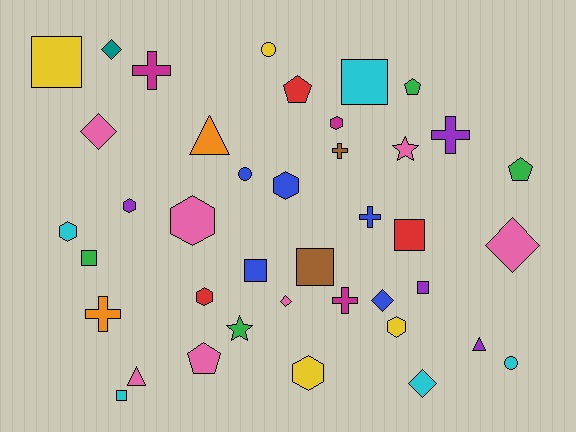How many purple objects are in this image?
There are 4 purple objects.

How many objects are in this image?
There are 40 objects.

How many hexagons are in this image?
There are 8 hexagons.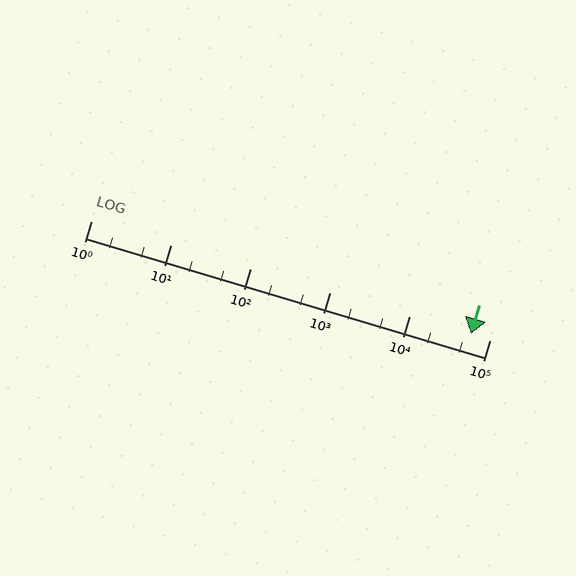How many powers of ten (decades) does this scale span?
The scale spans 5 decades, from 1 to 100000.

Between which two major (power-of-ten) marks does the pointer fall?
The pointer is between 10000 and 100000.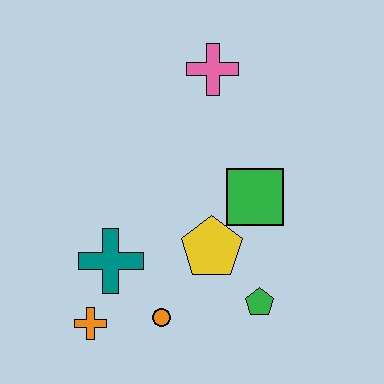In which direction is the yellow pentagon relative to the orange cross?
The yellow pentagon is to the right of the orange cross.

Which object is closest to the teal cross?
The orange cross is closest to the teal cross.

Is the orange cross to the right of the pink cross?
No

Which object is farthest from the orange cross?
The pink cross is farthest from the orange cross.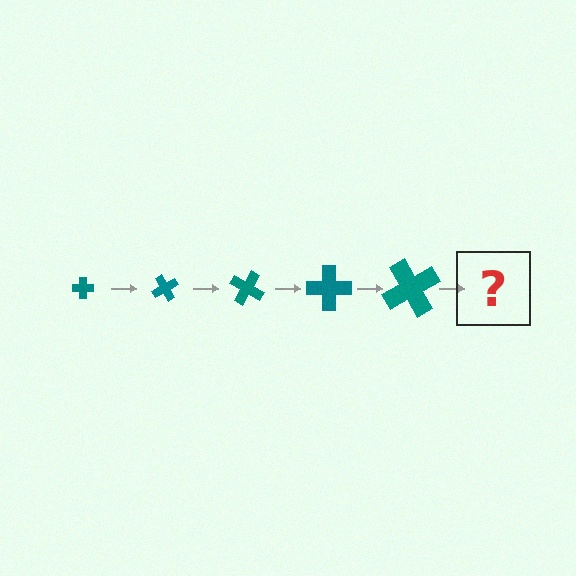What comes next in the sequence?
The next element should be a cross, larger than the previous one and rotated 300 degrees from the start.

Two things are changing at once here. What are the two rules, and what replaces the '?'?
The two rules are that the cross grows larger each step and it rotates 60 degrees each step. The '?' should be a cross, larger than the previous one and rotated 300 degrees from the start.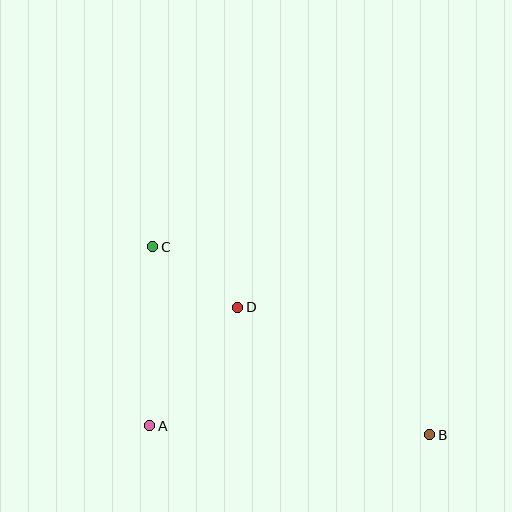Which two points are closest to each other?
Points C and D are closest to each other.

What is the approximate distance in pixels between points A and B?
The distance between A and B is approximately 280 pixels.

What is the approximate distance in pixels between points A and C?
The distance between A and C is approximately 179 pixels.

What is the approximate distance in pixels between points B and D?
The distance between B and D is approximately 230 pixels.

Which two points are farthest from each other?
Points B and C are farthest from each other.